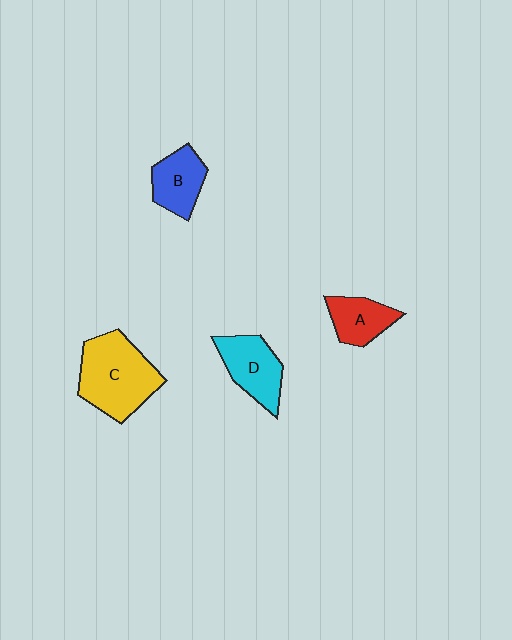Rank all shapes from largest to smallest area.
From largest to smallest: C (yellow), D (cyan), B (blue), A (red).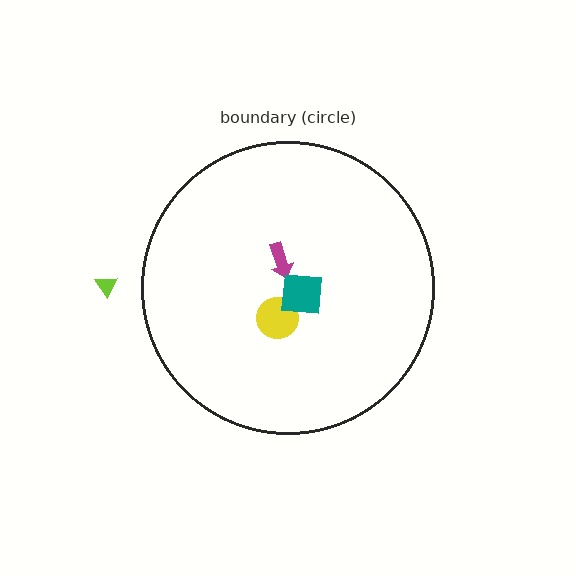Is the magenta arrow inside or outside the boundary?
Inside.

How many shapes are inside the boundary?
3 inside, 1 outside.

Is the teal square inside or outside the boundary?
Inside.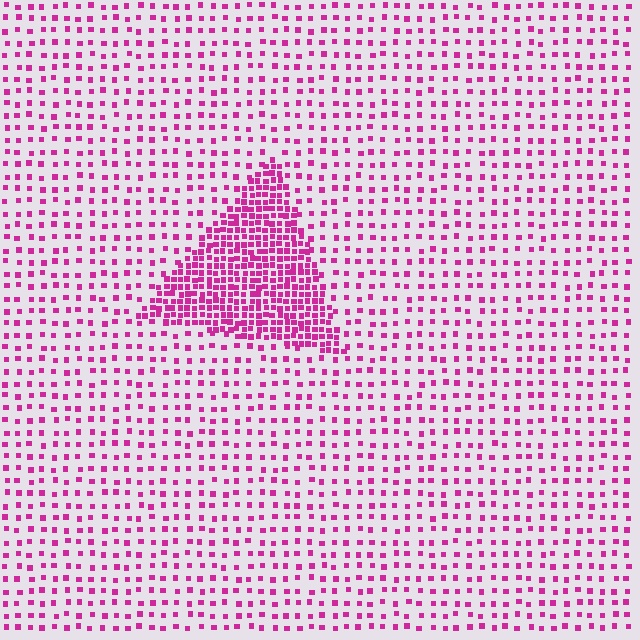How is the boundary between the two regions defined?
The boundary is defined by a change in element density (approximately 3.0x ratio). All elements are the same color, size, and shape.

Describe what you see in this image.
The image contains small magenta elements arranged at two different densities. A triangle-shaped region is visible where the elements are more densely packed than the surrounding area.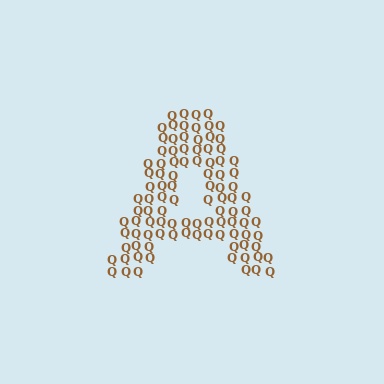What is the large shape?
The large shape is the letter A.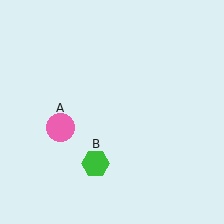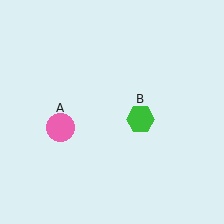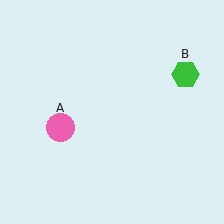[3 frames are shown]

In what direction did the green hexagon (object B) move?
The green hexagon (object B) moved up and to the right.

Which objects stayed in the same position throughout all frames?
Pink circle (object A) remained stationary.